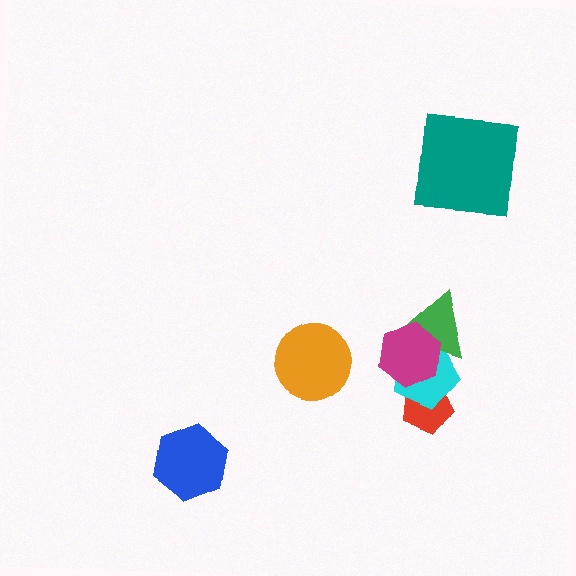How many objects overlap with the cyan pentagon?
3 objects overlap with the cyan pentagon.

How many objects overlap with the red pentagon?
1 object overlaps with the red pentagon.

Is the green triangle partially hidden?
Yes, it is partially covered by another shape.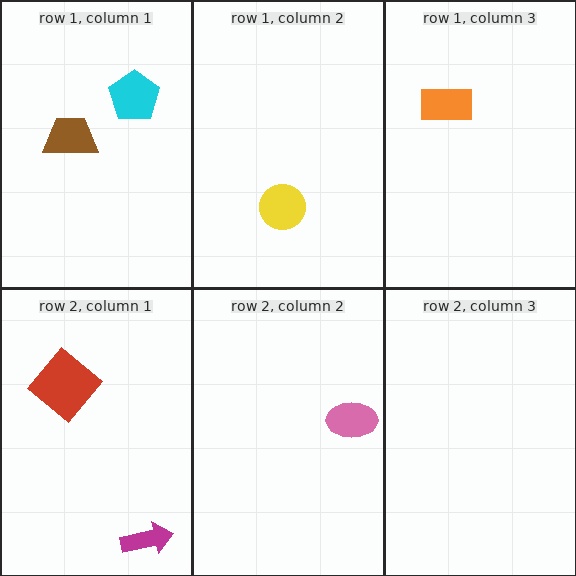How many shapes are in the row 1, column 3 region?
1.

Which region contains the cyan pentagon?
The row 1, column 1 region.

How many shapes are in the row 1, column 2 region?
1.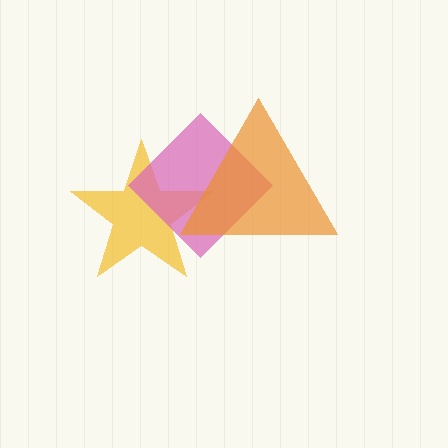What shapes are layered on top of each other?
The layered shapes are: a yellow star, a pink diamond, an orange triangle.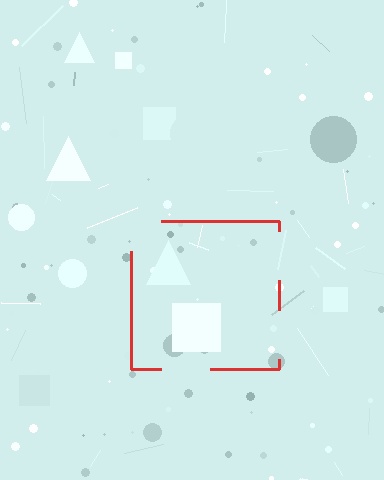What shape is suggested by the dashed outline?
The dashed outline suggests a square.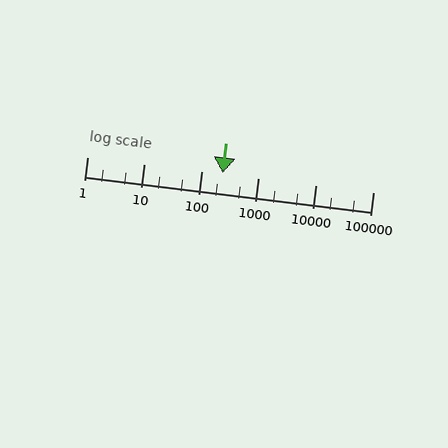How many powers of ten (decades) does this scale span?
The scale spans 5 decades, from 1 to 100000.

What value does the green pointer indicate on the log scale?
The pointer indicates approximately 230.